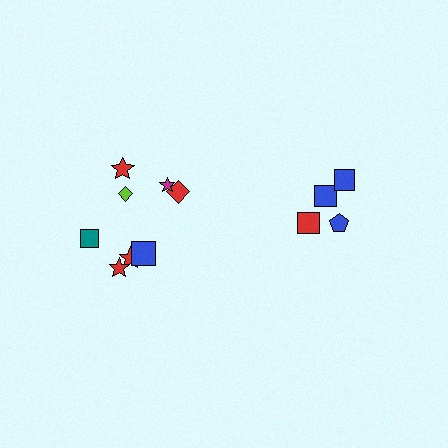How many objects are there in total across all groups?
There are 12 objects.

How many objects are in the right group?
There are 4 objects.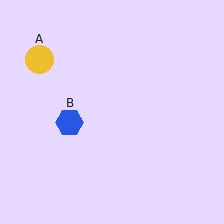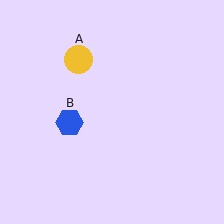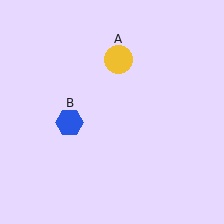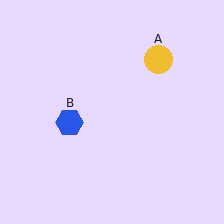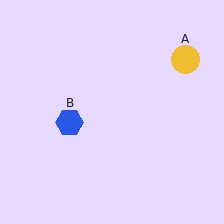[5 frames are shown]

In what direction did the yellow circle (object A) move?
The yellow circle (object A) moved right.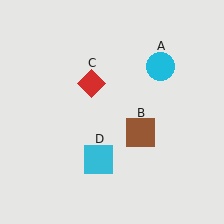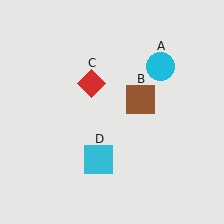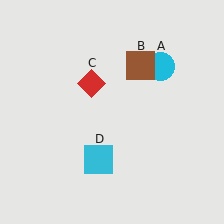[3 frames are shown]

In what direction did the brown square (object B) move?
The brown square (object B) moved up.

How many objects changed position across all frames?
1 object changed position: brown square (object B).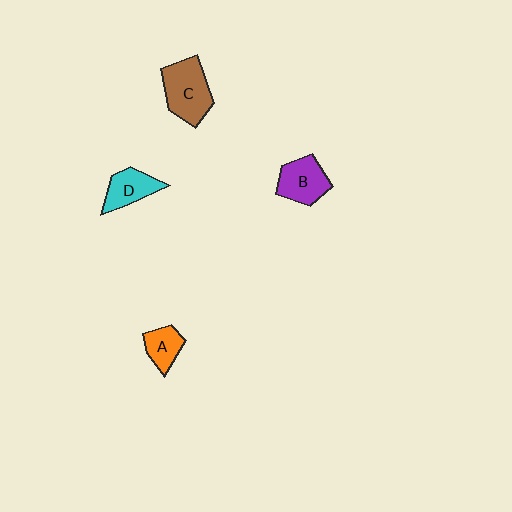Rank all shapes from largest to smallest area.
From largest to smallest: C (brown), B (purple), D (cyan), A (orange).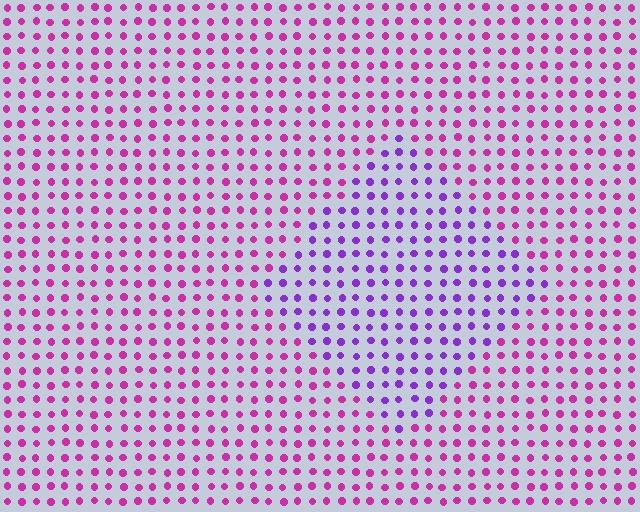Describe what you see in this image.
The image is filled with small magenta elements in a uniform arrangement. A diamond-shaped region is visible where the elements are tinted to a slightly different hue, forming a subtle color boundary.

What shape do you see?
I see a diamond.